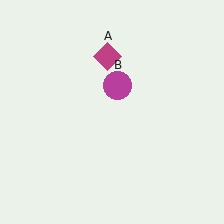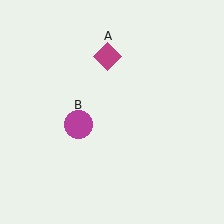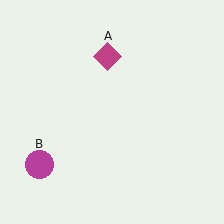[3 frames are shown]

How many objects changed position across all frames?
1 object changed position: magenta circle (object B).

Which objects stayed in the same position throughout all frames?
Magenta diamond (object A) remained stationary.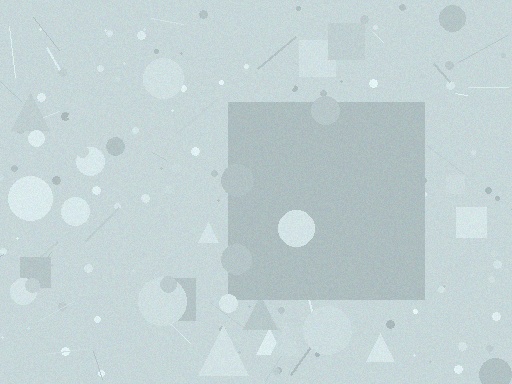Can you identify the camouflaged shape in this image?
The camouflaged shape is a square.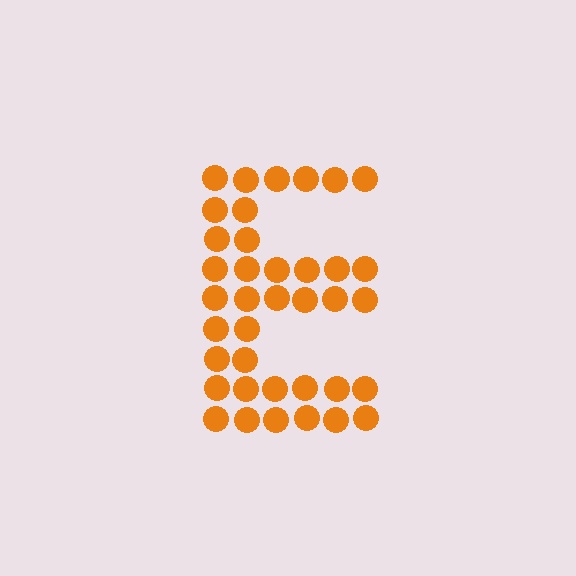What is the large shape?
The large shape is the letter E.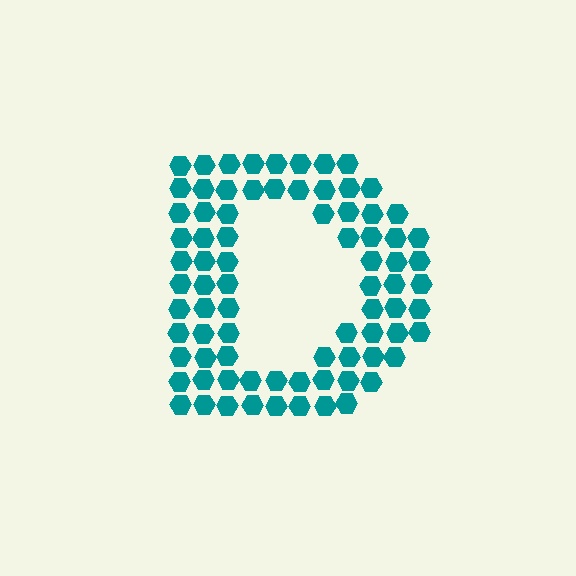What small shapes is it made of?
It is made of small hexagons.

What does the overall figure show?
The overall figure shows the letter D.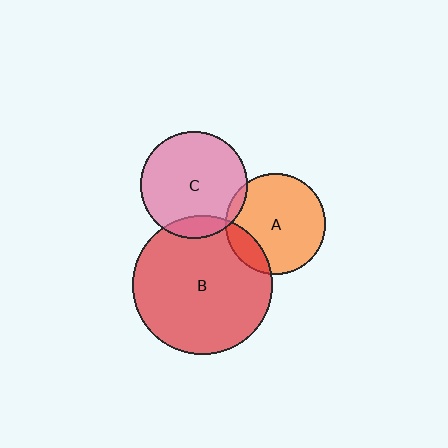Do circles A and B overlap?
Yes.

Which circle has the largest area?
Circle B (red).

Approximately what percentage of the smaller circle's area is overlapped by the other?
Approximately 15%.